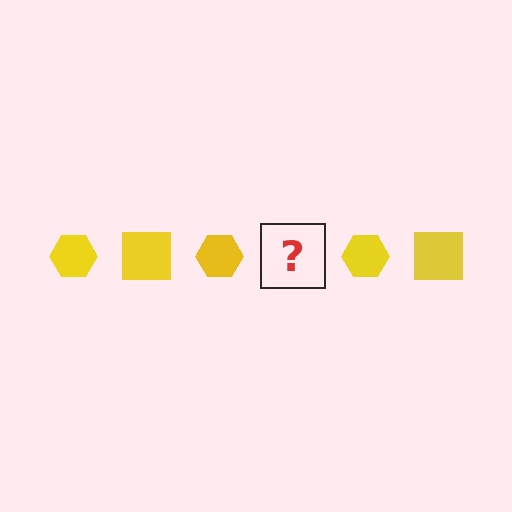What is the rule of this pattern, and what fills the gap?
The rule is that the pattern cycles through hexagon, square shapes in yellow. The gap should be filled with a yellow square.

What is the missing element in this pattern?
The missing element is a yellow square.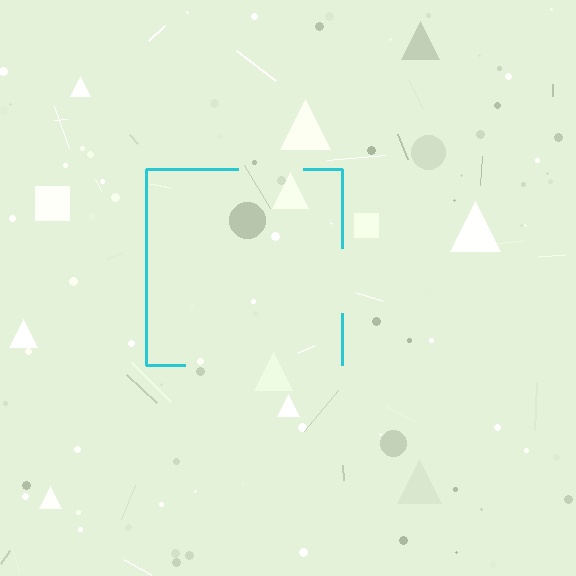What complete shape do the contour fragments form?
The contour fragments form a square.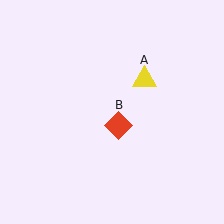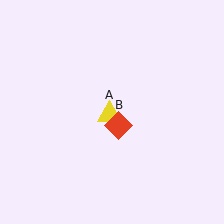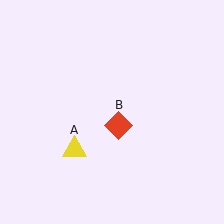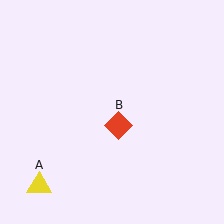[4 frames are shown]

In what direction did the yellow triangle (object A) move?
The yellow triangle (object A) moved down and to the left.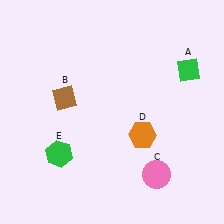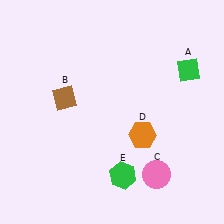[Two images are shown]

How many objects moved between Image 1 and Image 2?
1 object moved between the two images.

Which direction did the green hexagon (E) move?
The green hexagon (E) moved right.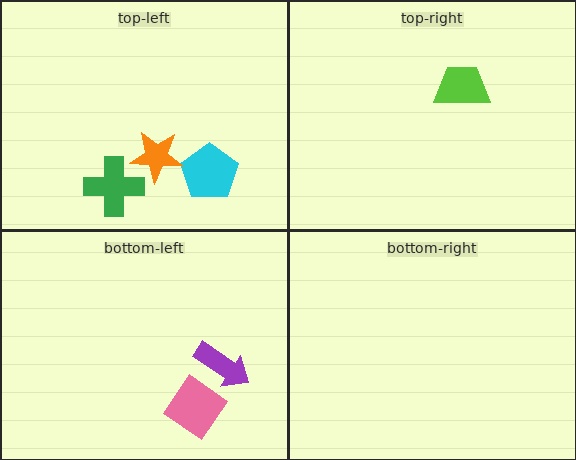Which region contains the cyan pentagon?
The top-left region.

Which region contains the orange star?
The top-left region.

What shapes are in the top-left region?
The cyan pentagon, the orange star, the green cross.